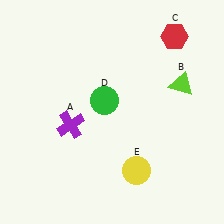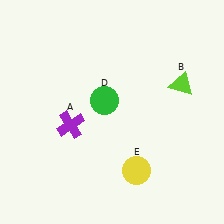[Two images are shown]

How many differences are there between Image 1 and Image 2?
There is 1 difference between the two images.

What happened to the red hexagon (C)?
The red hexagon (C) was removed in Image 2. It was in the top-right area of Image 1.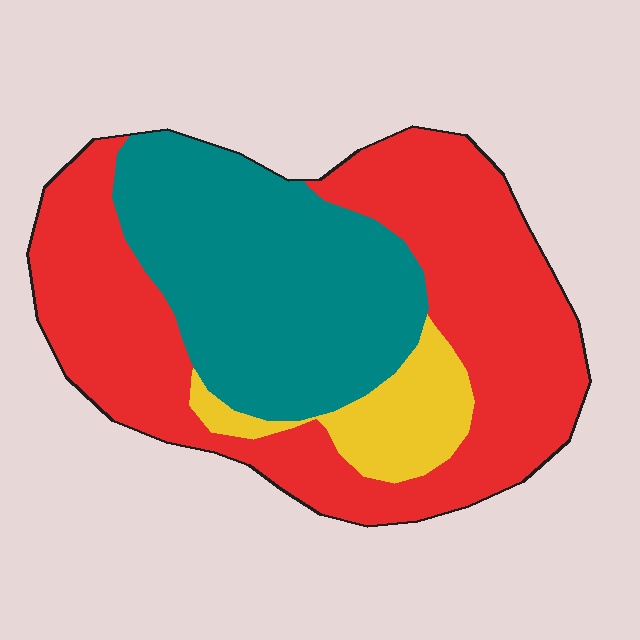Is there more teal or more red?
Red.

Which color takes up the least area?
Yellow, at roughly 10%.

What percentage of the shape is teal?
Teal takes up between a quarter and a half of the shape.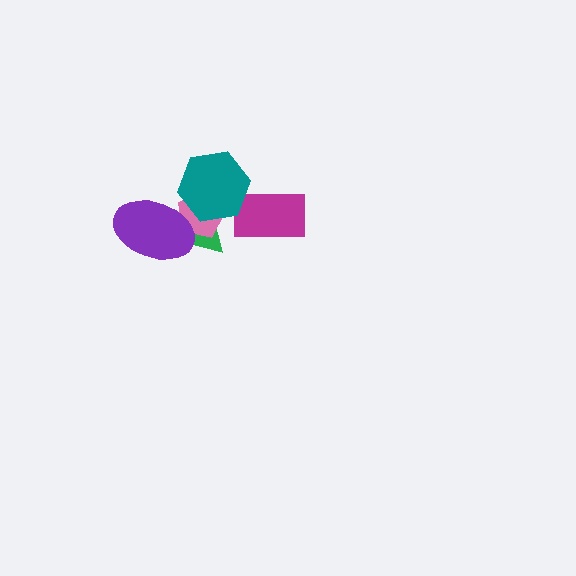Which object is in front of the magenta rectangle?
The teal hexagon is in front of the magenta rectangle.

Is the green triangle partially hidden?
Yes, it is partially covered by another shape.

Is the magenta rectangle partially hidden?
Yes, it is partially covered by another shape.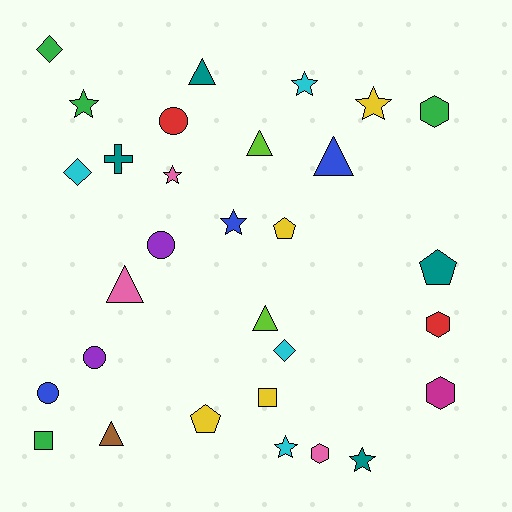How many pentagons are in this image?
There are 3 pentagons.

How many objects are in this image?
There are 30 objects.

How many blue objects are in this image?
There are 3 blue objects.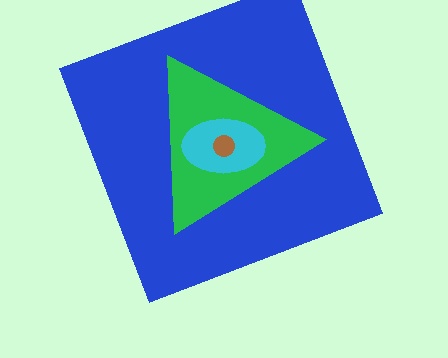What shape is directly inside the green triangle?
The cyan ellipse.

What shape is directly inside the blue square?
The green triangle.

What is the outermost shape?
The blue square.